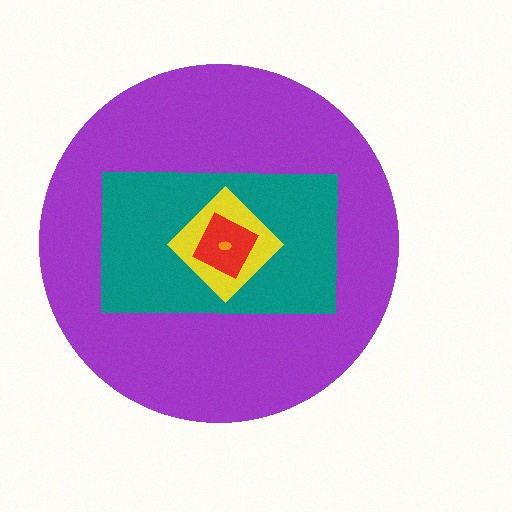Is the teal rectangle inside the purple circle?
Yes.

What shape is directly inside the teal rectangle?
The yellow diamond.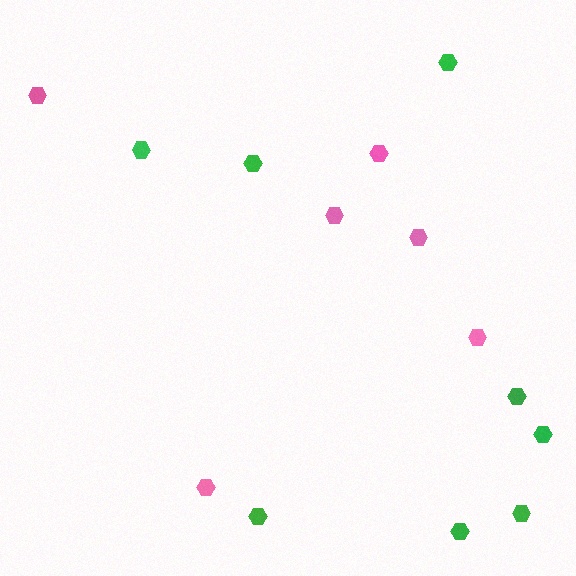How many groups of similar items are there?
There are 2 groups: one group of pink hexagons (6) and one group of green hexagons (8).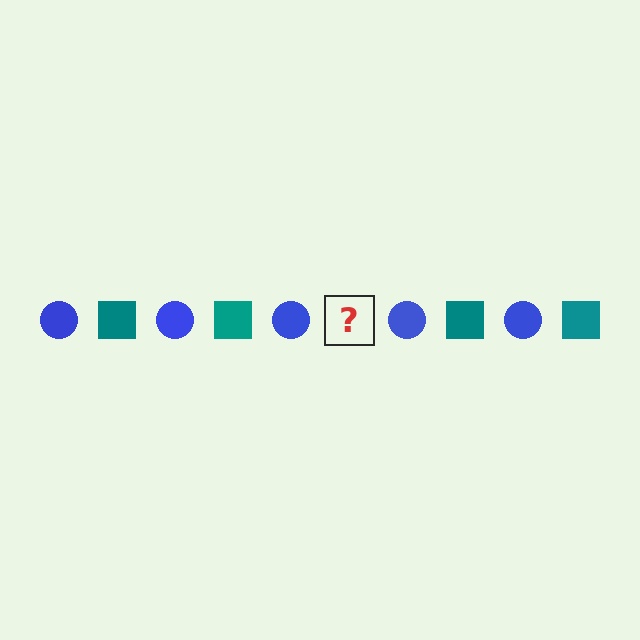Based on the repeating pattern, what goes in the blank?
The blank should be a teal square.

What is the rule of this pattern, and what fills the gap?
The rule is that the pattern alternates between blue circle and teal square. The gap should be filled with a teal square.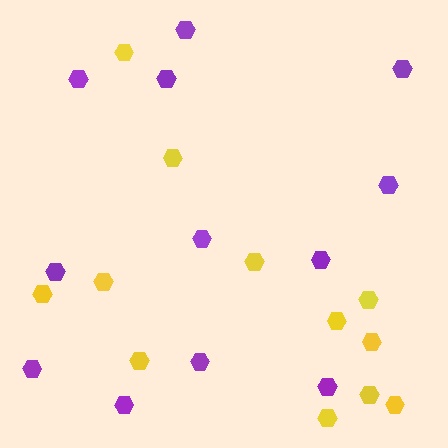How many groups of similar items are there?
There are 2 groups: one group of purple hexagons (12) and one group of yellow hexagons (12).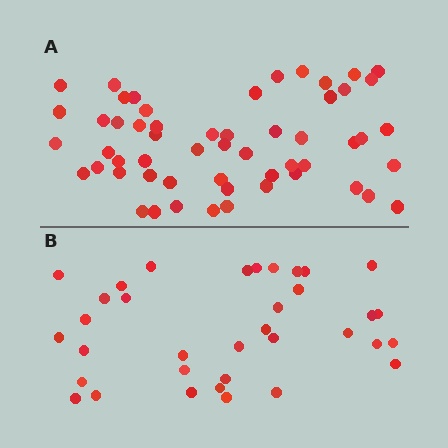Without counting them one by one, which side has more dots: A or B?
Region A (the top region) has more dots.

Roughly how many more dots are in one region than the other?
Region A has approximately 20 more dots than region B.